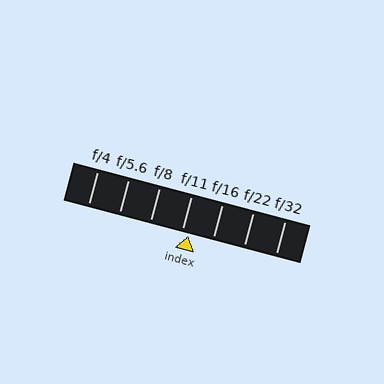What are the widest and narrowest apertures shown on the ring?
The widest aperture shown is f/4 and the narrowest is f/32.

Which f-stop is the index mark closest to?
The index mark is closest to f/11.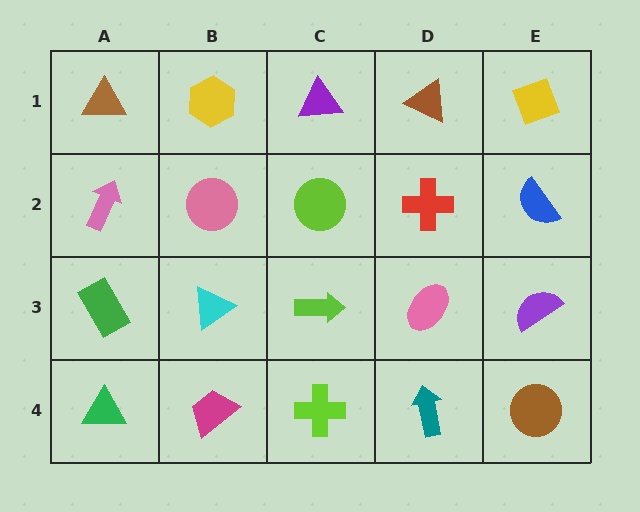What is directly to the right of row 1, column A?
A yellow hexagon.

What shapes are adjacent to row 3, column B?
A pink circle (row 2, column B), a magenta trapezoid (row 4, column B), a green rectangle (row 3, column A), a lime arrow (row 3, column C).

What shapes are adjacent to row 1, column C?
A lime circle (row 2, column C), a yellow hexagon (row 1, column B), a brown triangle (row 1, column D).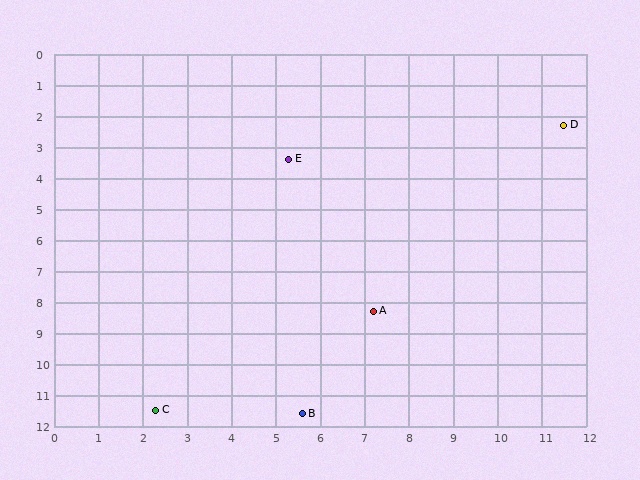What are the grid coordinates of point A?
Point A is at approximately (7.2, 8.3).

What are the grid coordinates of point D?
Point D is at approximately (11.5, 2.3).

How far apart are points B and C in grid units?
Points B and C are about 3.3 grid units apart.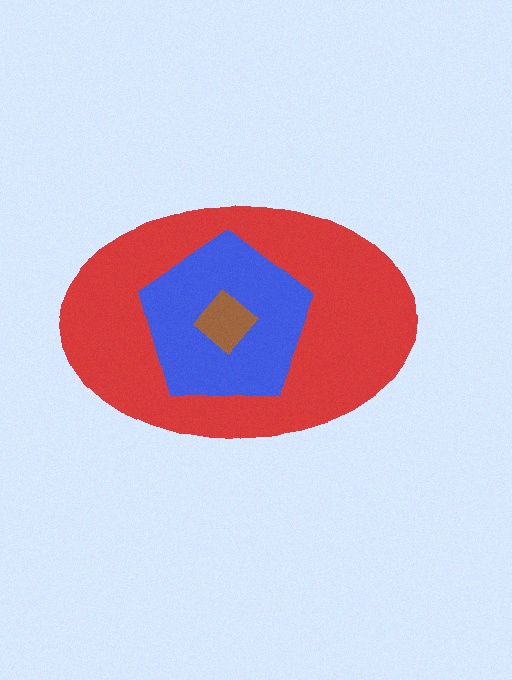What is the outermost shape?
The red ellipse.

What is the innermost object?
The brown diamond.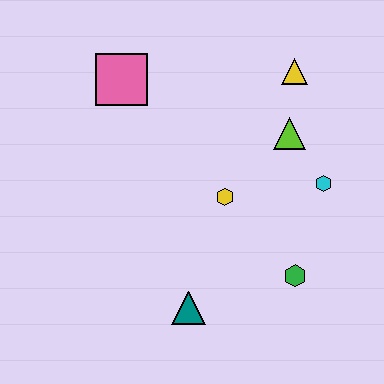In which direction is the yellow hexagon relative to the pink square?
The yellow hexagon is below the pink square.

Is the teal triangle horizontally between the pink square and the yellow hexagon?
Yes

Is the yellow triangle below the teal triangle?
No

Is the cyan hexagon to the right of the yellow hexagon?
Yes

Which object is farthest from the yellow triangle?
The teal triangle is farthest from the yellow triangle.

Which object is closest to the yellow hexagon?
The lime triangle is closest to the yellow hexagon.